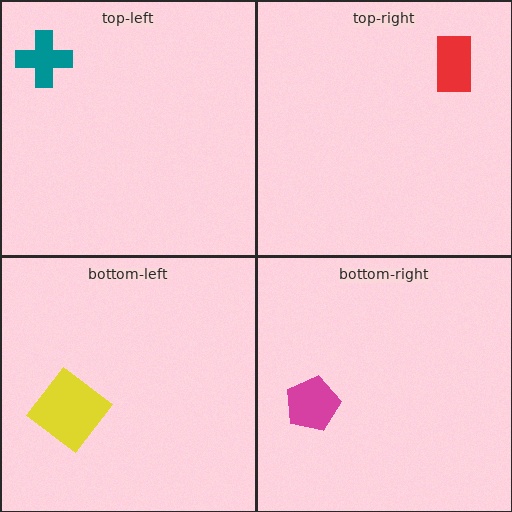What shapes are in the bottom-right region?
The magenta pentagon.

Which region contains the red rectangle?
The top-right region.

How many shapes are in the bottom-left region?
1.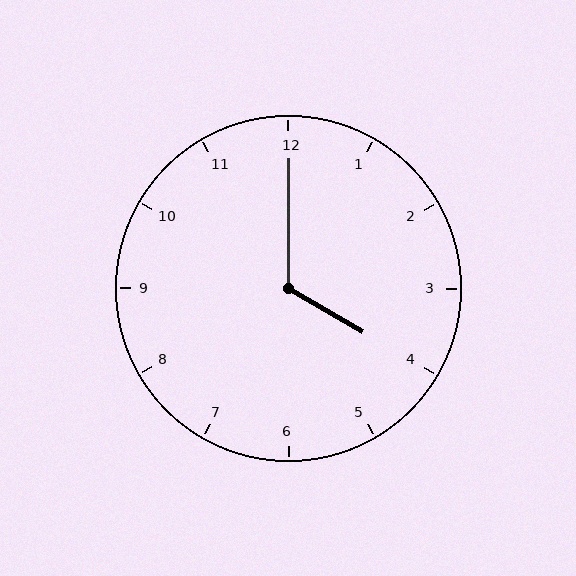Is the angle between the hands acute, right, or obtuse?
It is obtuse.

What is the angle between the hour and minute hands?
Approximately 120 degrees.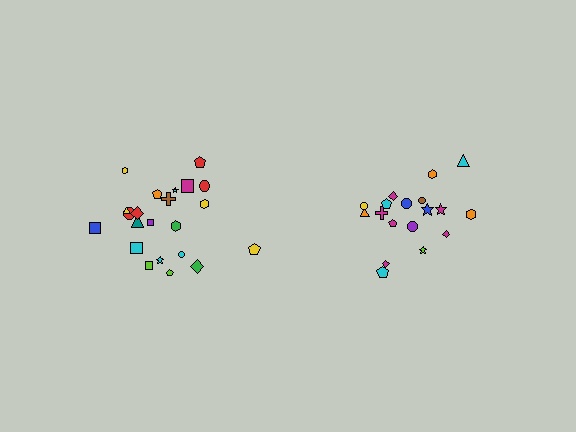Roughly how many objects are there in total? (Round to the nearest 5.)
Roughly 40 objects in total.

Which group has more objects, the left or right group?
The left group.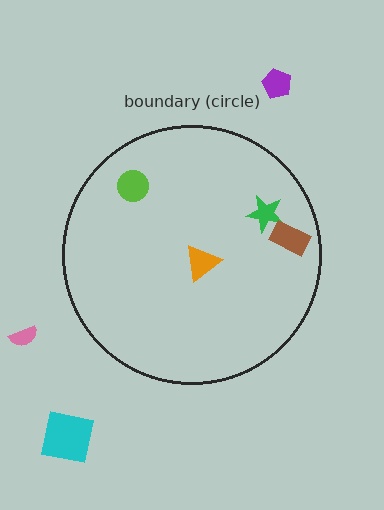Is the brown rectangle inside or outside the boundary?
Inside.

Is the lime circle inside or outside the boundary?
Inside.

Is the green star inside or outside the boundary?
Inside.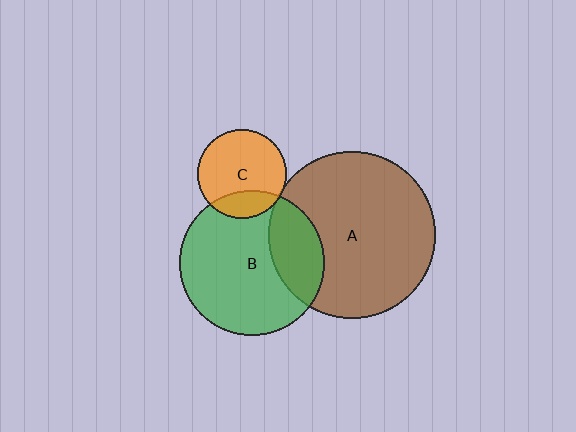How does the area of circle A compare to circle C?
Approximately 3.5 times.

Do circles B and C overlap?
Yes.